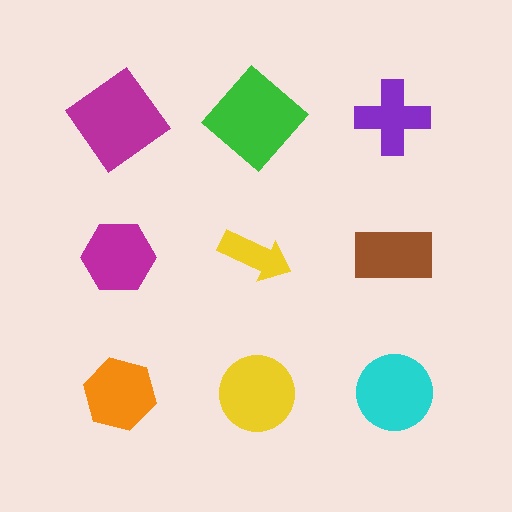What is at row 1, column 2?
A green diamond.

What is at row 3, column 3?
A cyan circle.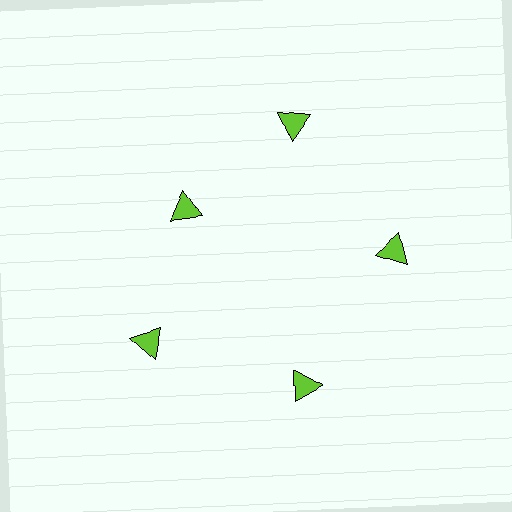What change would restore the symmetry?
The symmetry would be restored by moving it outward, back onto the ring so that all 5 triangles sit at equal angles and equal distance from the center.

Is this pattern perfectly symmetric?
No. The 5 lime triangles are arranged in a ring, but one element near the 10 o'clock position is pulled inward toward the center, breaking the 5-fold rotational symmetry.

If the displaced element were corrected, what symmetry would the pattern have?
It would have 5-fold rotational symmetry — the pattern would map onto itself every 72 degrees.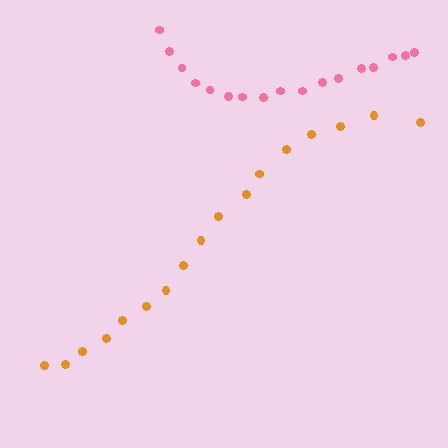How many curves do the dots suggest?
There are 2 distinct paths.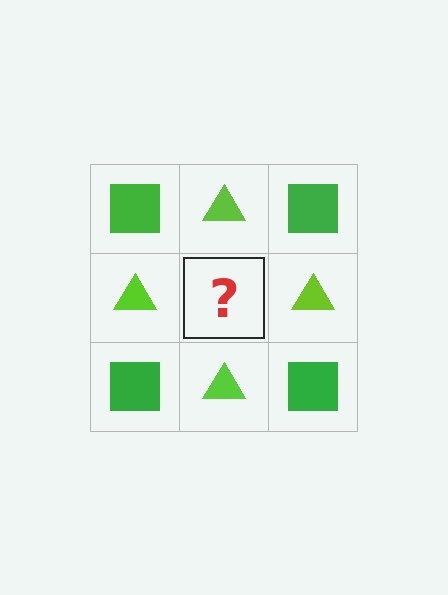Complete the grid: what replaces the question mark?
The question mark should be replaced with a green square.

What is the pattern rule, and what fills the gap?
The rule is that it alternates green square and lime triangle in a checkerboard pattern. The gap should be filled with a green square.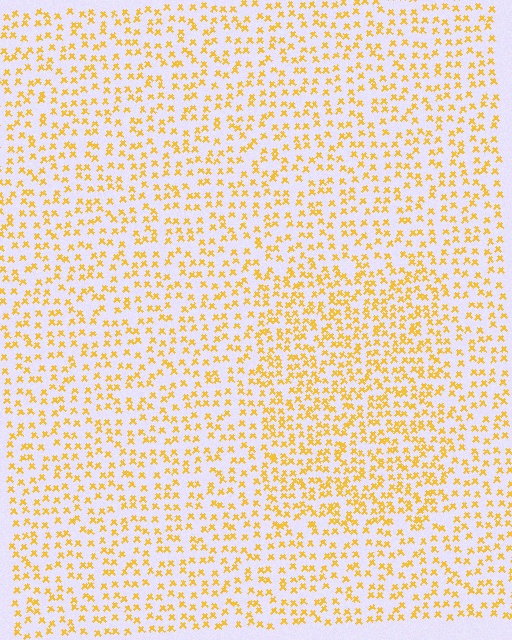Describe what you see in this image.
The image contains small yellow elements arranged at two different densities. A rectangle-shaped region is visible where the elements are more densely packed than the surrounding area.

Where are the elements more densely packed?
The elements are more densely packed inside the rectangle boundary.